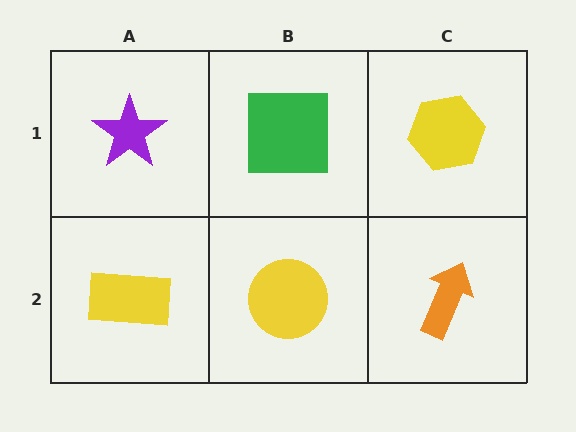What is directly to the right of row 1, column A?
A green square.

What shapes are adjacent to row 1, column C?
An orange arrow (row 2, column C), a green square (row 1, column B).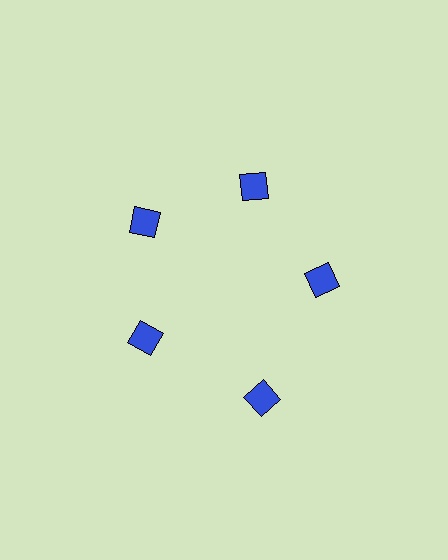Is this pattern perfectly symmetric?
No. The 5 blue squares are arranged in a ring, but one element near the 5 o'clock position is pushed outward from the center, breaking the 5-fold rotational symmetry.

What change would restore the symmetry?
The symmetry would be restored by moving it inward, back onto the ring so that all 5 squares sit at equal angles and equal distance from the center.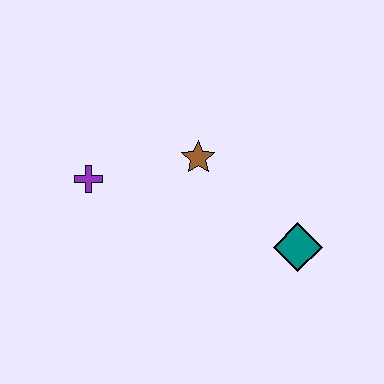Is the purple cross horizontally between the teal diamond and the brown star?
No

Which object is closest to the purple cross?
The brown star is closest to the purple cross.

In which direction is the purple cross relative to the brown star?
The purple cross is to the left of the brown star.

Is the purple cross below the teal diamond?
No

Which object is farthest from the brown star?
The teal diamond is farthest from the brown star.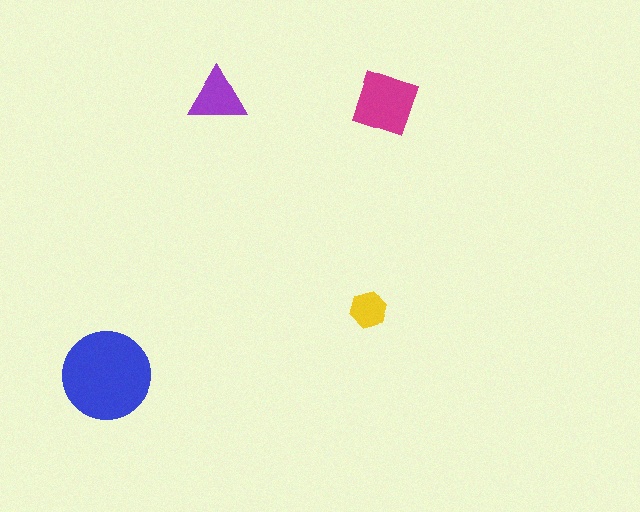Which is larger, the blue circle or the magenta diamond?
The blue circle.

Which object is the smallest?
The yellow hexagon.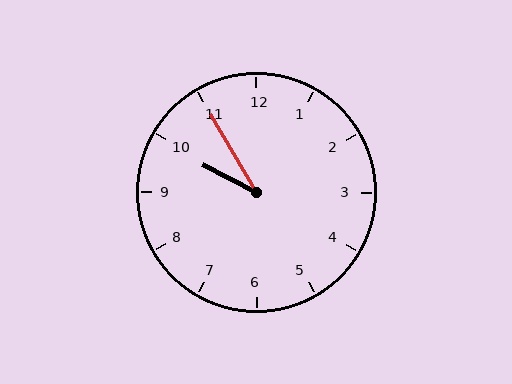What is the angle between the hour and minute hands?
Approximately 32 degrees.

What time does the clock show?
9:55.